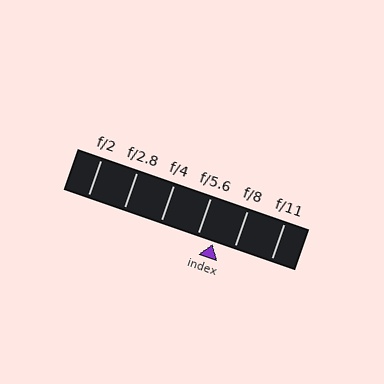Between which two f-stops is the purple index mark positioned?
The index mark is between f/5.6 and f/8.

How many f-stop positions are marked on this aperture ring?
There are 6 f-stop positions marked.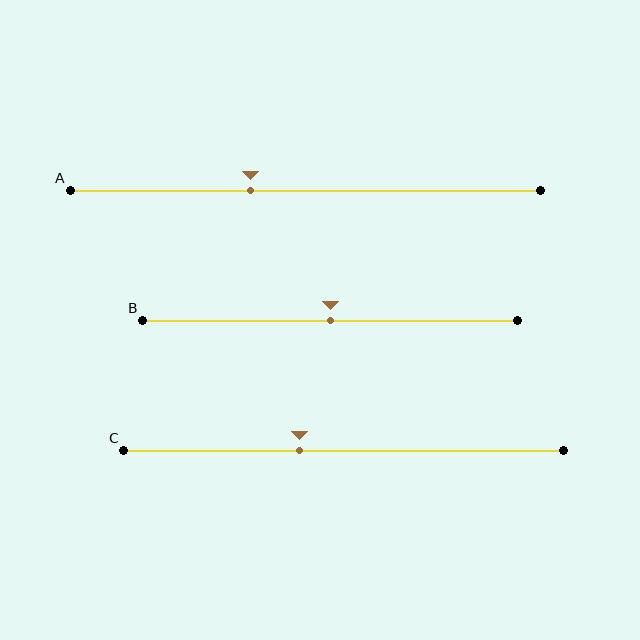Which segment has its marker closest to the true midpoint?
Segment B has its marker closest to the true midpoint.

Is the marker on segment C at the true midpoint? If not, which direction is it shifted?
No, the marker on segment C is shifted to the left by about 10% of the segment length.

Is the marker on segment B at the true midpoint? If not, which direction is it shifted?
Yes, the marker on segment B is at the true midpoint.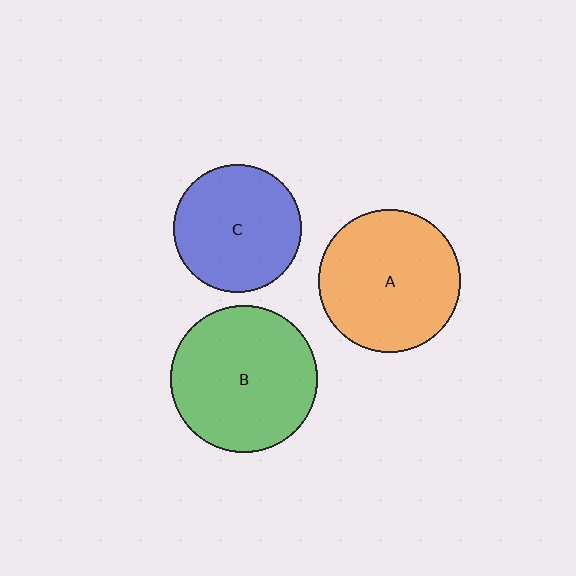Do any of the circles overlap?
No, none of the circles overlap.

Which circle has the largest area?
Circle B (green).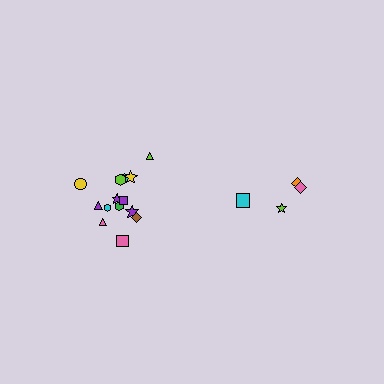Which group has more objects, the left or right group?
The left group.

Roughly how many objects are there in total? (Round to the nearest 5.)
Roughly 20 objects in total.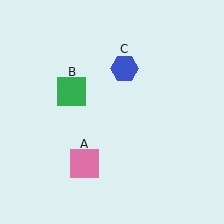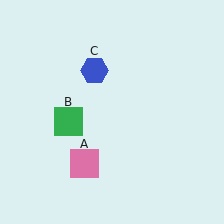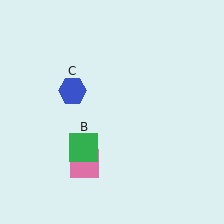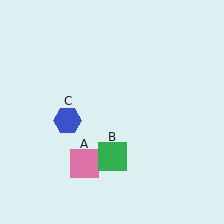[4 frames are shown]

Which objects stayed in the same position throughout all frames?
Pink square (object A) remained stationary.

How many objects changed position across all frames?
2 objects changed position: green square (object B), blue hexagon (object C).